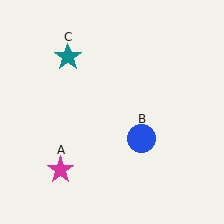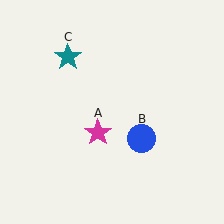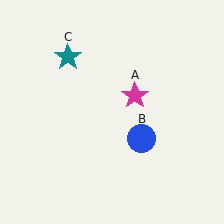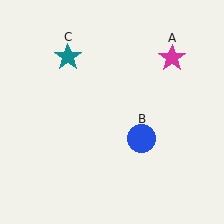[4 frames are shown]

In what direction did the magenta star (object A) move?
The magenta star (object A) moved up and to the right.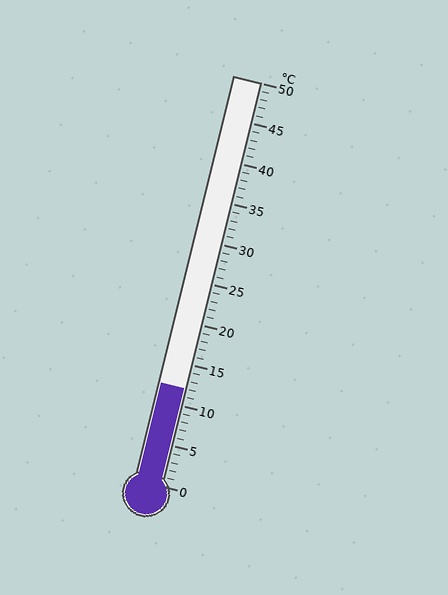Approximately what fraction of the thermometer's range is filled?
The thermometer is filled to approximately 25% of its range.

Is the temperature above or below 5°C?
The temperature is above 5°C.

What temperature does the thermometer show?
The thermometer shows approximately 12°C.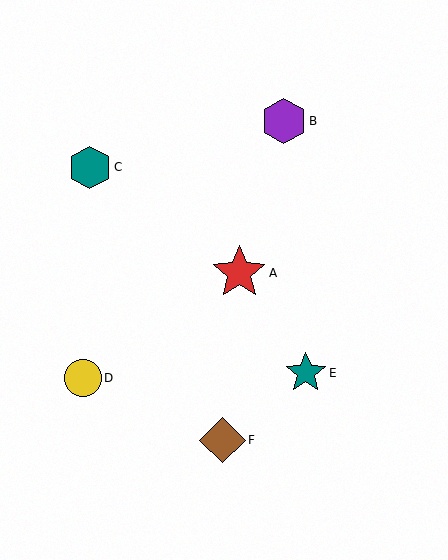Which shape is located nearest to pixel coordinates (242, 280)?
The red star (labeled A) at (239, 273) is nearest to that location.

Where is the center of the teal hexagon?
The center of the teal hexagon is at (90, 167).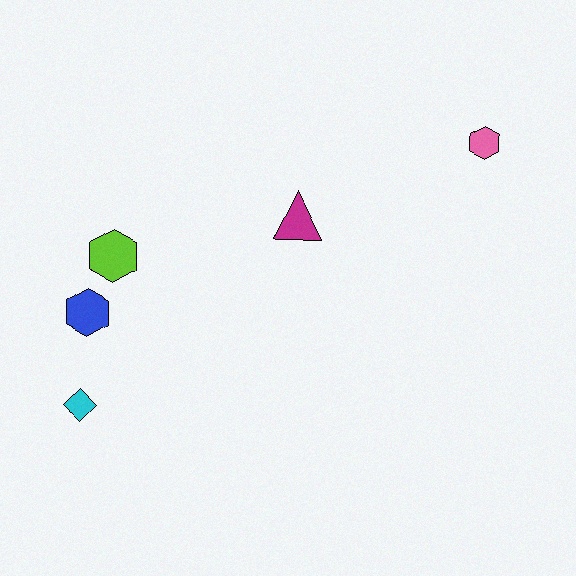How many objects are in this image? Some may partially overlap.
There are 5 objects.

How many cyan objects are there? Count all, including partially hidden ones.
There is 1 cyan object.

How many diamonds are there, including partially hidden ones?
There is 1 diamond.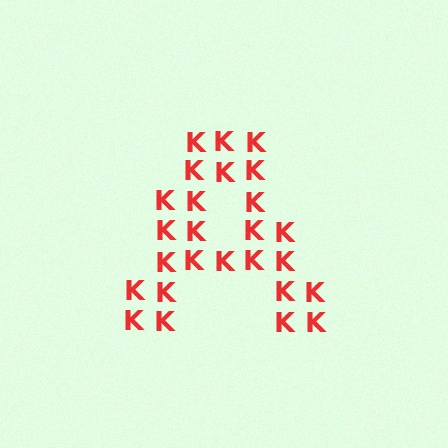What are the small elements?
The small elements are letter K's.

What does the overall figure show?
The overall figure shows the letter A.